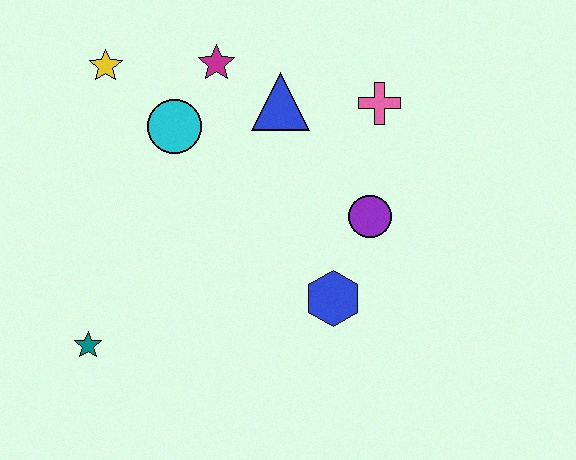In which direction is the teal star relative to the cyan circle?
The teal star is below the cyan circle.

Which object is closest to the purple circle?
The blue hexagon is closest to the purple circle.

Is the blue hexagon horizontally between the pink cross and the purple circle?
No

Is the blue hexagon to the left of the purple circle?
Yes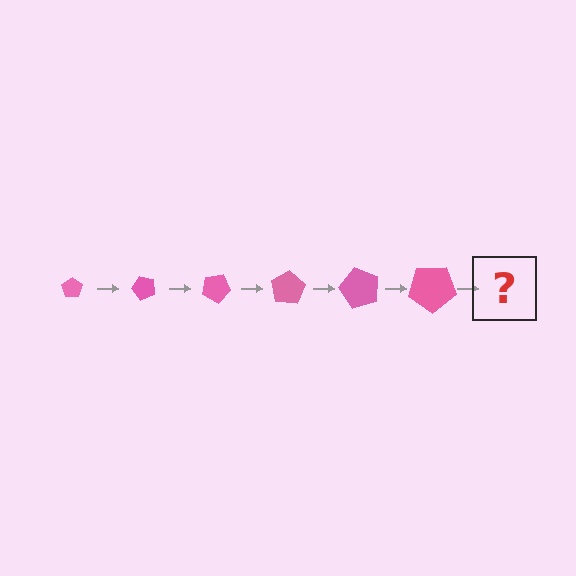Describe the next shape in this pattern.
It should be a pentagon, larger than the previous one and rotated 300 degrees from the start.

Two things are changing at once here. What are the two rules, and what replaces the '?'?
The two rules are that the pentagon grows larger each step and it rotates 50 degrees each step. The '?' should be a pentagon, larger than the previous one and rotated 300 degrees from the start.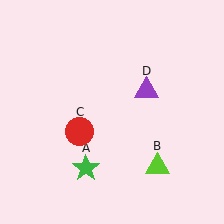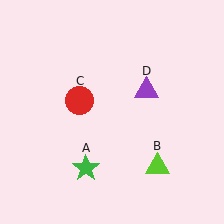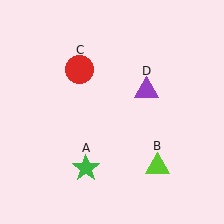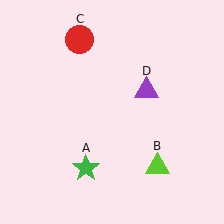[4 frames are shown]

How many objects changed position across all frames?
1 object changed position: red circle (object C).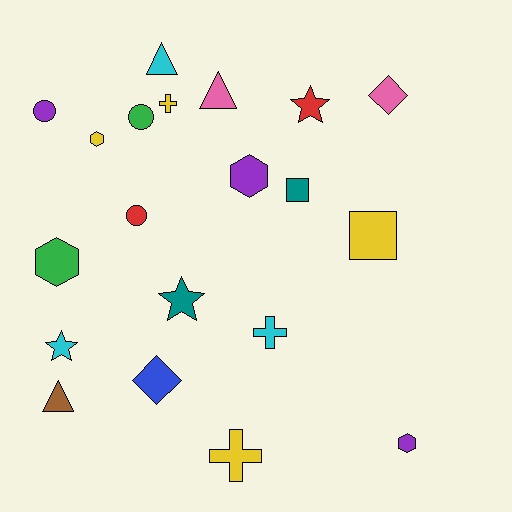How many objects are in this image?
There are 20 objects.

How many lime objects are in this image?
There are no lime objects.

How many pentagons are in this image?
There are no pentagons.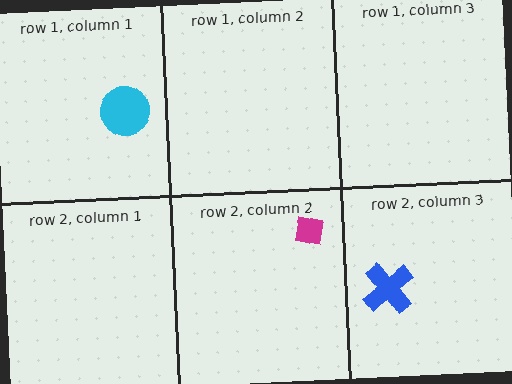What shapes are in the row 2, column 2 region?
The magenta square.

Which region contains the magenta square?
The row 2, column 2 region.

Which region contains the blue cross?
The row 2, column 3 region.